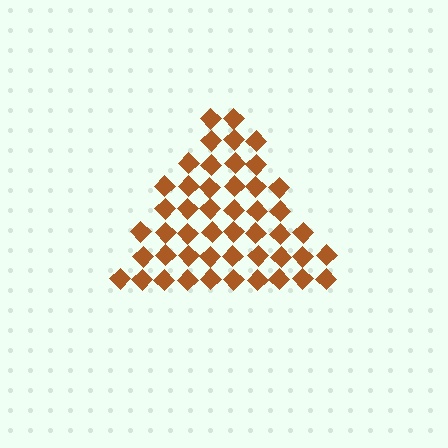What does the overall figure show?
The overall figure shows a triangle.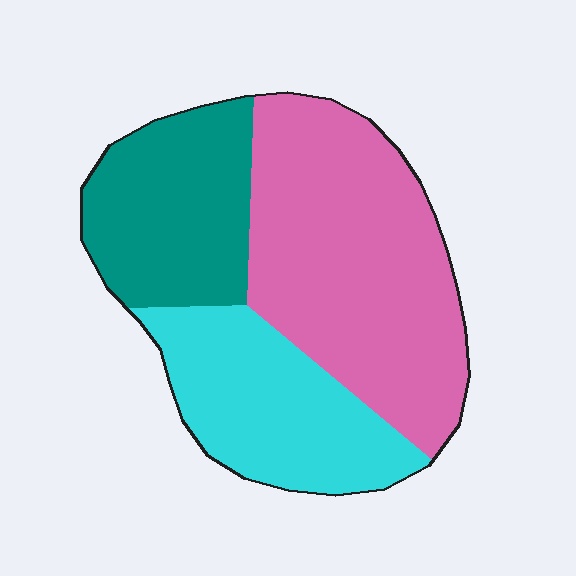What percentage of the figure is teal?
Teal takes up between a quarter and a half of the figure.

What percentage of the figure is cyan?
Cyan covers 27% of the figure.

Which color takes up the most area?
Pink, at roughly 45%.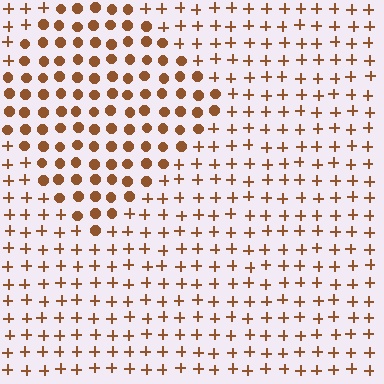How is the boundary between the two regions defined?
The boundary is defined by a change in element shape: circles inside vs. plus signs outside. All elements share the same color and spacing.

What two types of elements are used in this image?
The image uses circles inside the diamond region and plus signs outside it.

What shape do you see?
I see a diamond.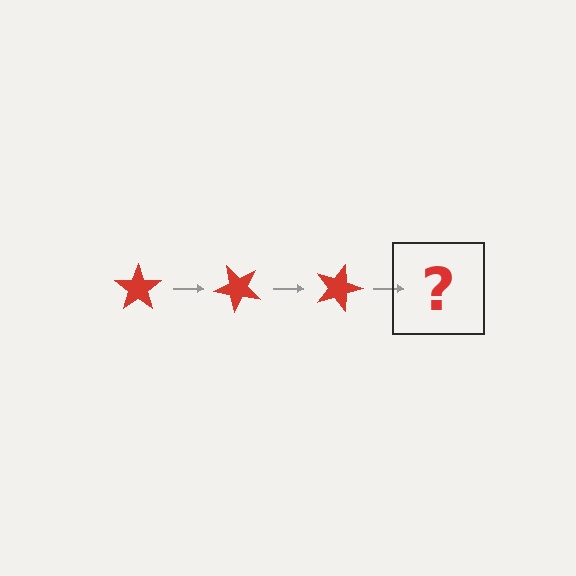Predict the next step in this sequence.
The next step is a red star rotated 135 degrees.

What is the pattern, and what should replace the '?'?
The pattern is that the star rotates 45 degrees each step. The '?' should be a red star rotated 135 degrees.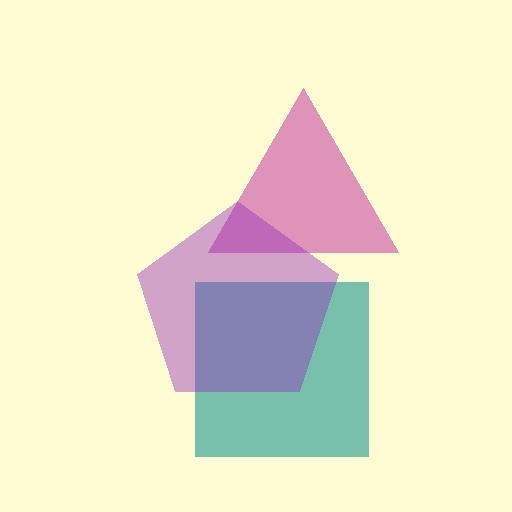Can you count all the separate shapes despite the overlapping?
Yes, there are 3 separate shapes.